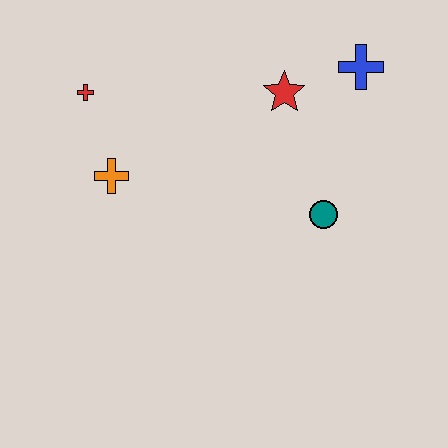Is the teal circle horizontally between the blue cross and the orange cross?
Yes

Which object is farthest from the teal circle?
The red cross is farthest from the teal circle.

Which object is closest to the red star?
The blue cross is closest to the red star.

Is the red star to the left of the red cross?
No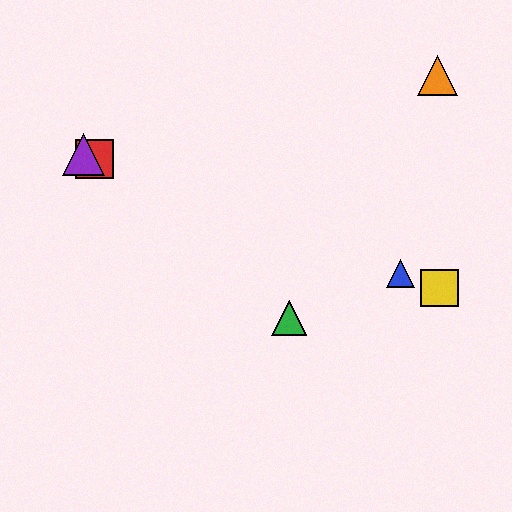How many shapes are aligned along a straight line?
4 shapes (the red square, the blue triangle, the yellow square, the purple triangle) are aligned along a straight line.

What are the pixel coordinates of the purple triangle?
The purple triangle is at (83, 155).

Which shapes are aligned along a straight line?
The red square, the blue triangle, the yellow square, the purple triangle are aligned along a straight line.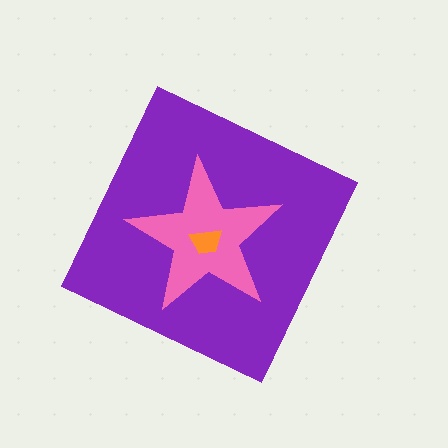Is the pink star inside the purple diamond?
Yes.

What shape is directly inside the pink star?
The orange trapezoid.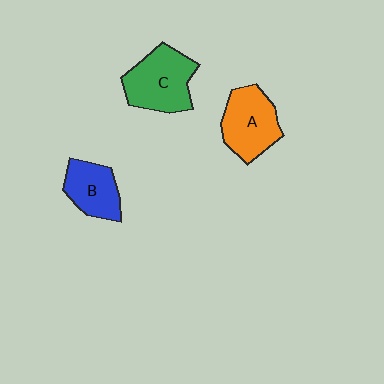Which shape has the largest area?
Shape C (green).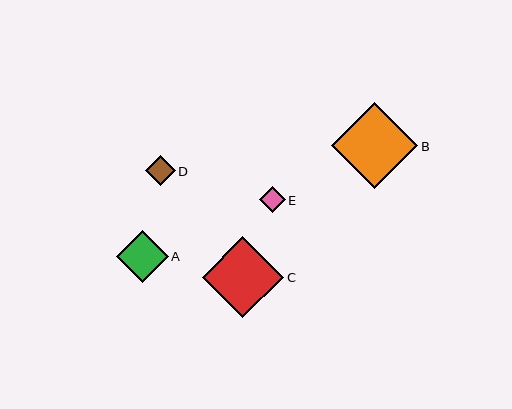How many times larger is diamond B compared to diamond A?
Diamond B is approximately 1.7 times the size of diamond A.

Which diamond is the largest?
Diamond B is the largest with a size of approximately 86 pixels.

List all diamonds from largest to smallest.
From largest to smallest: B, C, A, D, E.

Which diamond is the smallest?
Diamond E is the smallest with a size of approximately 26 pixels.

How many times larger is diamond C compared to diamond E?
Diamond C is approximately 3.1 times the size of diamond E.